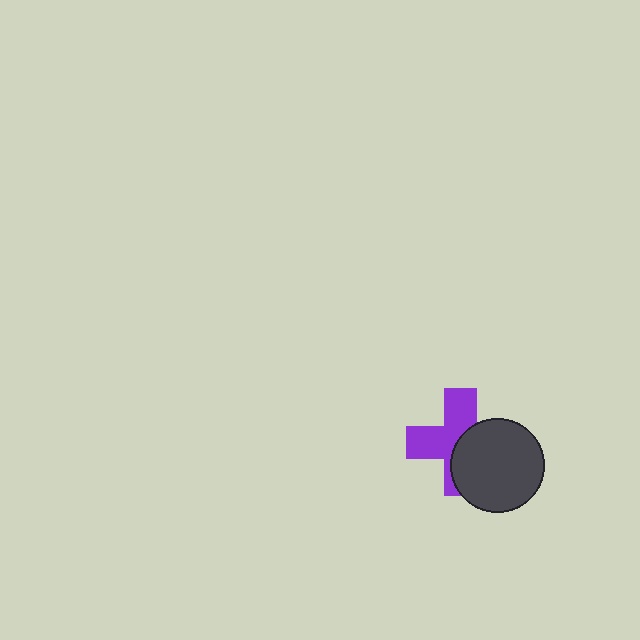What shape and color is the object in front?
The object in front is a dark gray circle.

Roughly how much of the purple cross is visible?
About half of it is visible (roughly 55%).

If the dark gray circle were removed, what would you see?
You would see the complete purple cross.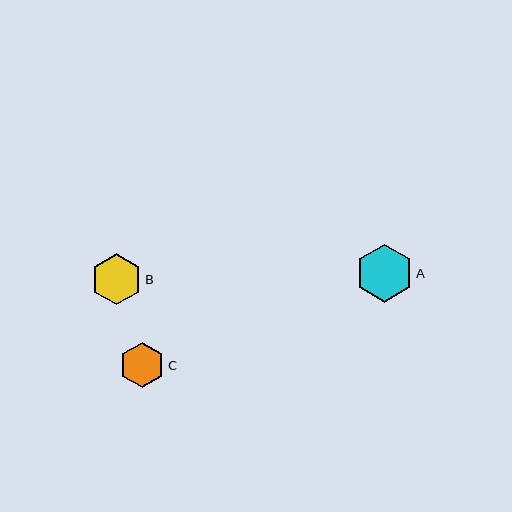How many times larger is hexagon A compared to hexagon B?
Hexagon A is approximately 1.1 times the size of hexagon B.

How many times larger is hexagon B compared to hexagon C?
Hexagon B is approximately 1.1 times the size of hexagon C.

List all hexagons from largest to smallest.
From largest to smallest: A, B, C.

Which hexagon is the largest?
Hexagon A is the largest with a size of approximately 58 pixels.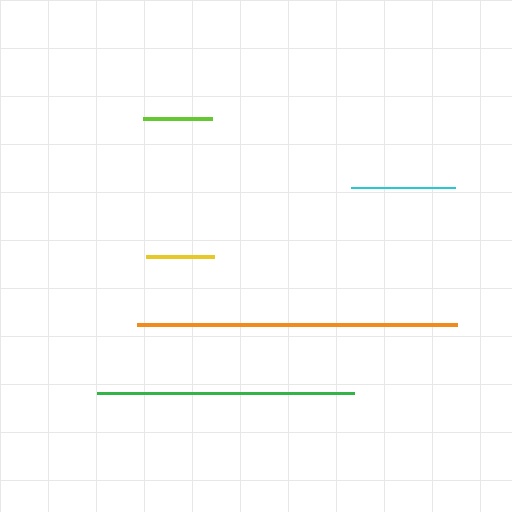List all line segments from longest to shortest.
From longest to shortest: orange, green, cyan, lime, yellow.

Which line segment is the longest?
The orange line is the longest at approximately 321 pixels.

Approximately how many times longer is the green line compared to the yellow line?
The green line is approximately 3.8 times the length of the yellow line.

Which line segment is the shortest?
The yellow line is the shortest at approximately 68 pixels.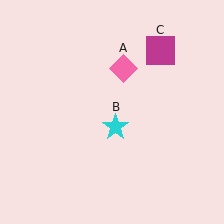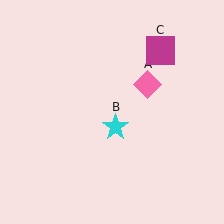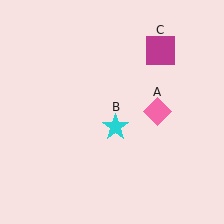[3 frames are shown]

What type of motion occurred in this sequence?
The pink diamond (object A) rotated clockwise around the center of the scene.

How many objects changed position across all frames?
1 object changed position: pink diamond (object A).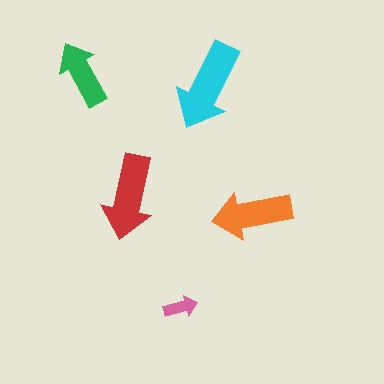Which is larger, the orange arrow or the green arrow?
The orange one.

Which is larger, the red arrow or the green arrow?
The red one.